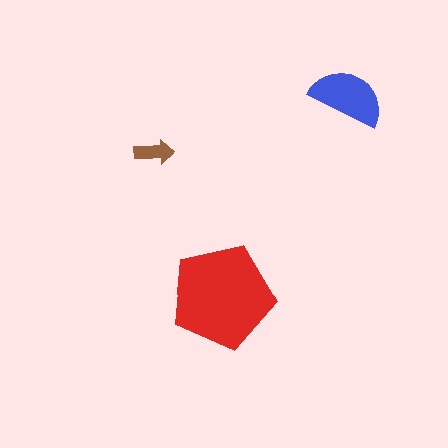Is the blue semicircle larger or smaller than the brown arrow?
Larger.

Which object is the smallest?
The brown arrow.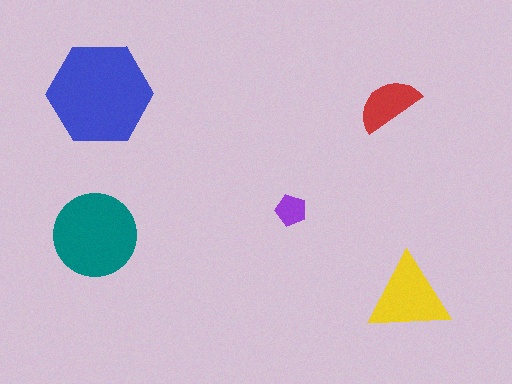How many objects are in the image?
There are 5 objects in the image.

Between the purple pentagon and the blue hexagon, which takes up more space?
The blue hexagon.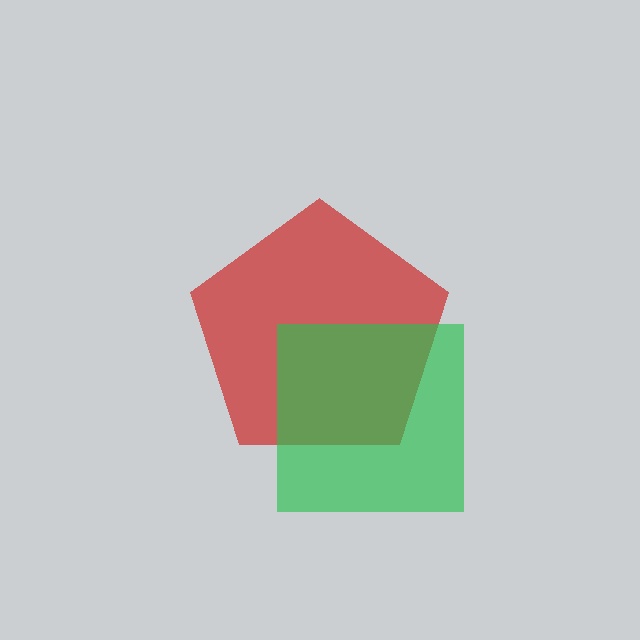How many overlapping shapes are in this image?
There are 2 overlapping shapes in the image.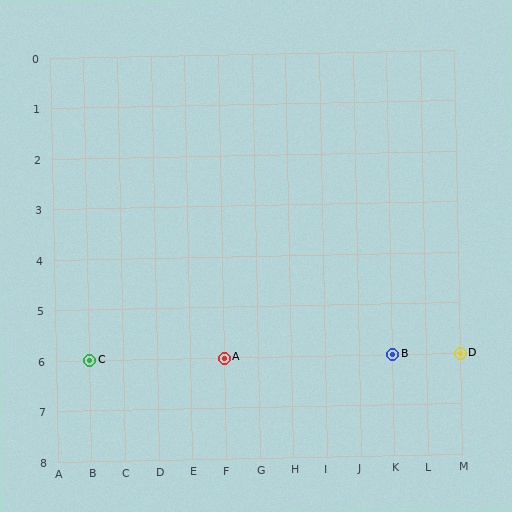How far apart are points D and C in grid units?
Points D and C are 11 columns apart.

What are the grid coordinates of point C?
Point C is at grid coordinates (B, 6).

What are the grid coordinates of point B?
Point B is at grid coordinates (K, 6).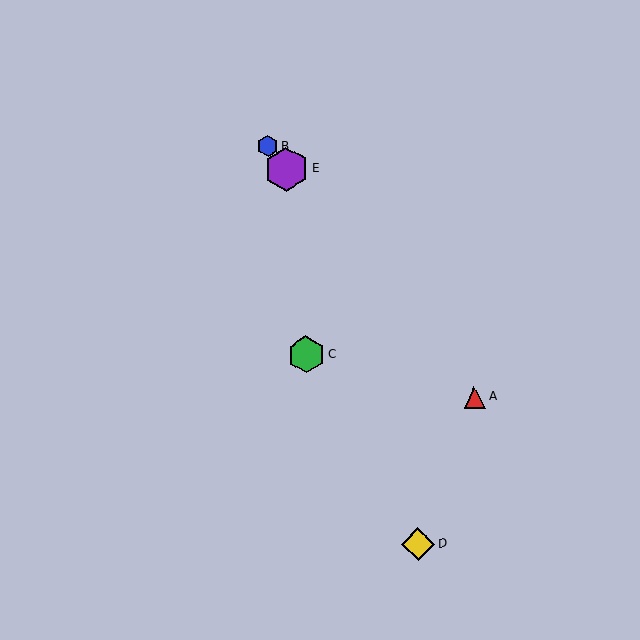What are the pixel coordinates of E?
Object E is at (287, 169).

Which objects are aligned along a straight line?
Objects A, B, E are aligned along a straight line.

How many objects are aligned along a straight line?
3 objects (A, B, E) are aligned along a straight line.